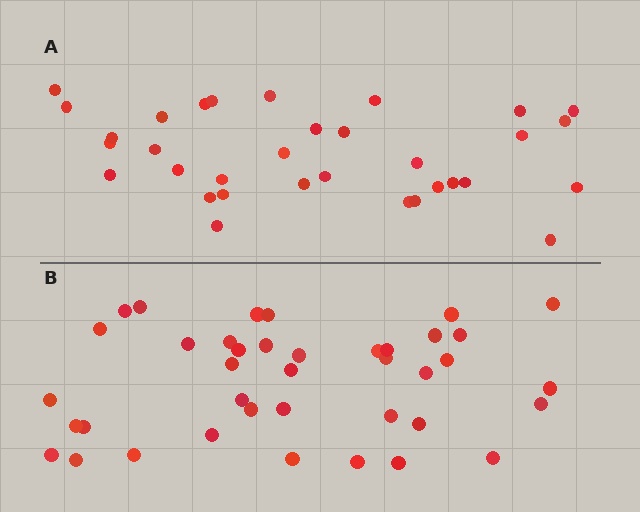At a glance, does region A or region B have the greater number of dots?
Region B (the bottom region) has more dots.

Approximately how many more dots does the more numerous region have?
Region B has about 6 more dots than region A.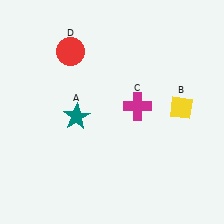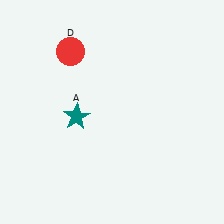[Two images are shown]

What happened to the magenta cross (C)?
The magenta cross (C) was removed in Image 2. It was in the top-right area of Image 1.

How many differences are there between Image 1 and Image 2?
There are 2 differences between the two images.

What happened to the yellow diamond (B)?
The yellow diamond (B) was removed in Image 2. It was in the top-right area of Image 1.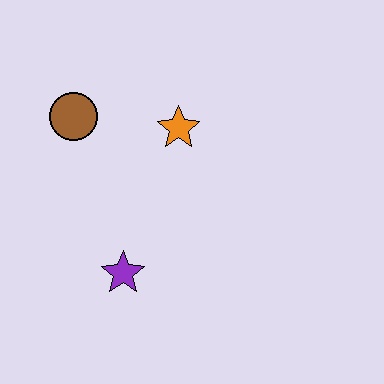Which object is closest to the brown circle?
The orange star is closest to the brown circle.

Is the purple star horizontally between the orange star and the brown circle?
Yes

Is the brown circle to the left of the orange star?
Yes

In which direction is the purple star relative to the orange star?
The purple star is below the orange star.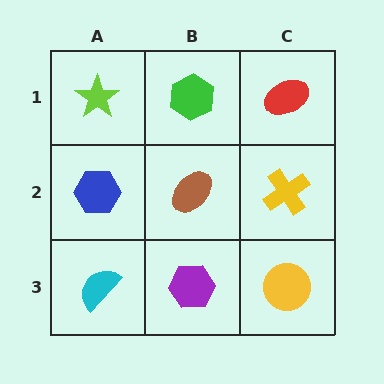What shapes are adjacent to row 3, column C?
A yellow cross (row 2, column C), a purple hexagon (row 3, column B).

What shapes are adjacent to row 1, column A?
A blue hexagon (row 2, column A), a green hexagon (row 1, column B).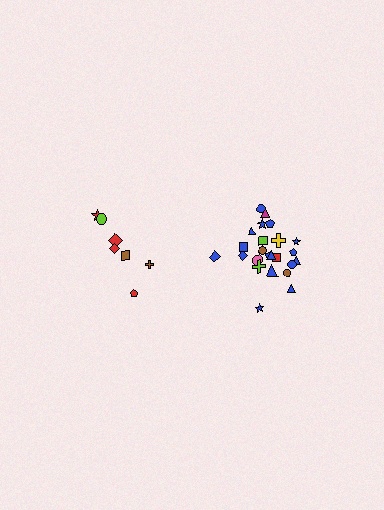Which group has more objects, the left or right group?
The right group.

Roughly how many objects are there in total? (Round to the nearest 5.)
Roughly 30 objects in total.